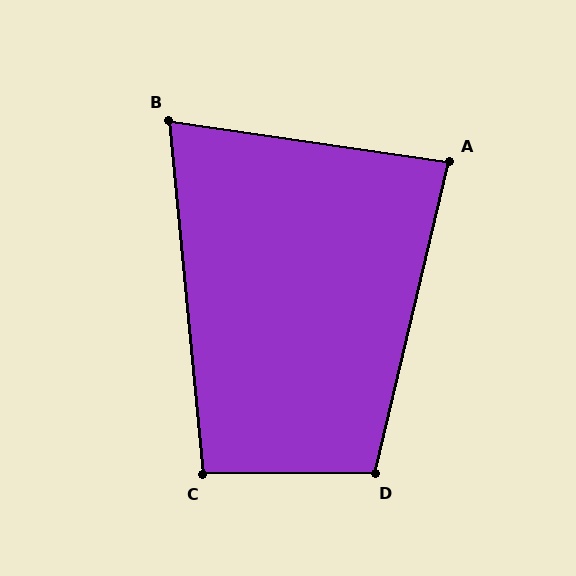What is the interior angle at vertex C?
Approximately 95 degrees (obtuse).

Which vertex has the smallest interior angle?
B, at approximately 76 degrees.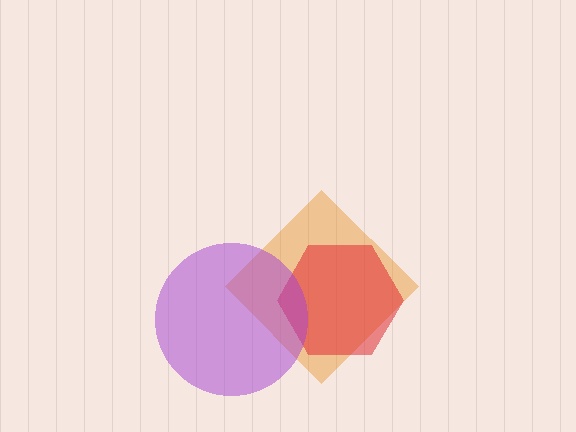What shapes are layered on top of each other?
The layered shapes are: an orange diamond, a red hexagon, a purple circle.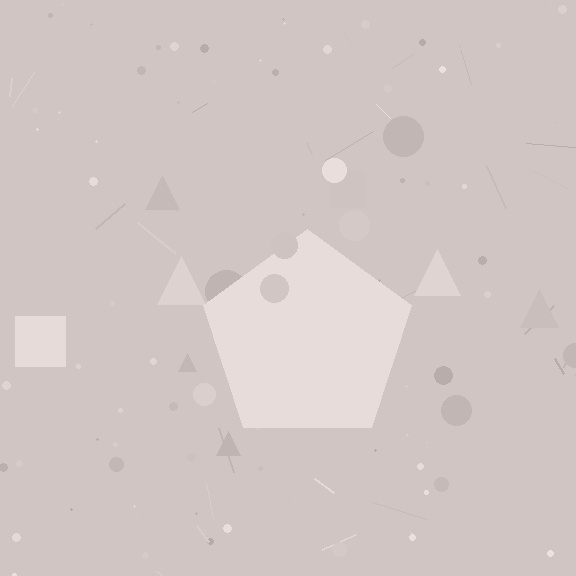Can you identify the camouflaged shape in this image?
The camouflaged shape is a pentagon.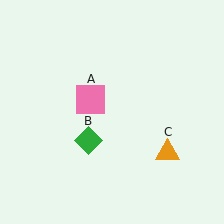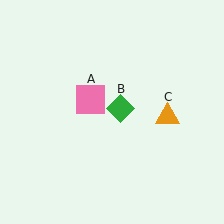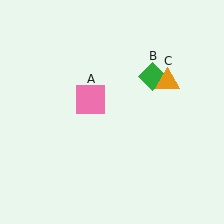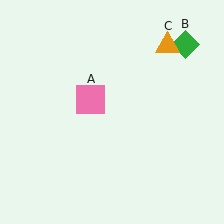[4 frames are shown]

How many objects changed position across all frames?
2 objects changed position: green diamond (object B), orange triangle (object C).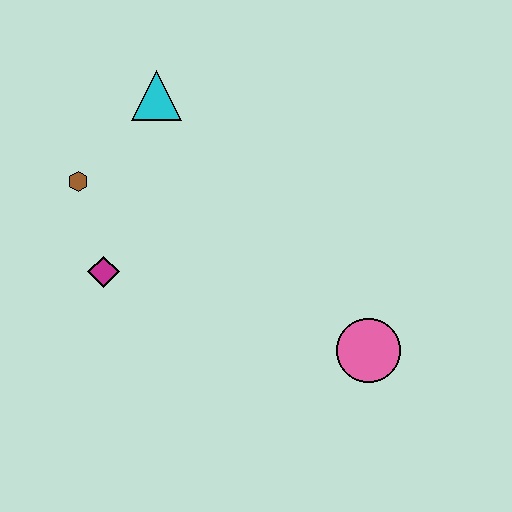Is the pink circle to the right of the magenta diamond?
Yes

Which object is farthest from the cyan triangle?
The pink circle is farthest from the cyan triangle.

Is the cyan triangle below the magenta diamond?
No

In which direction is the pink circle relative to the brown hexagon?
The pink circle is to the right of the brown hexagon.